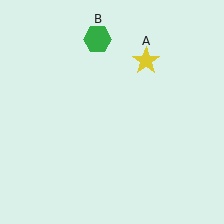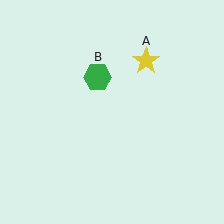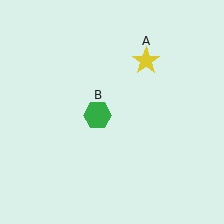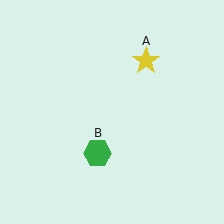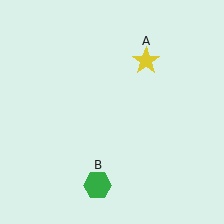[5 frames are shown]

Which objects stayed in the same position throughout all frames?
Yellow star (object A) remained stationary.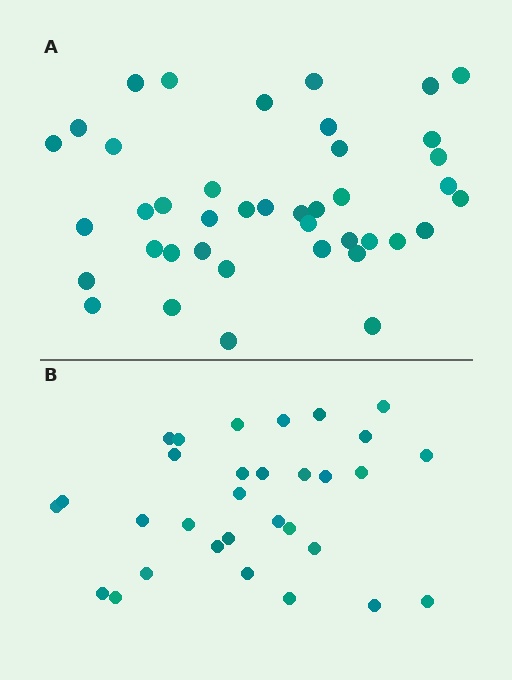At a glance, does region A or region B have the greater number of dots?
Region A (the top region) has more dots.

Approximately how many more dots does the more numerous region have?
Region A has roughly 10 or so more dots than region B.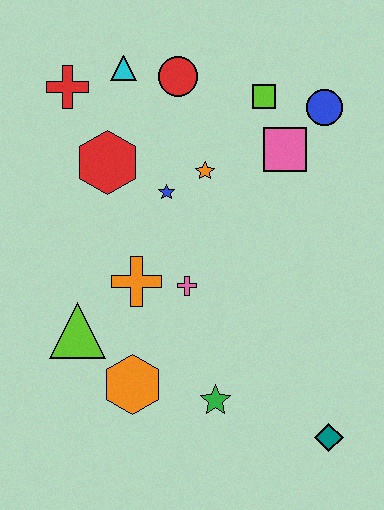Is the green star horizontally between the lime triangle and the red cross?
No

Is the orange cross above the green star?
Yes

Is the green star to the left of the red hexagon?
No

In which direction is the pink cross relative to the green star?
The pink cross is above the green star.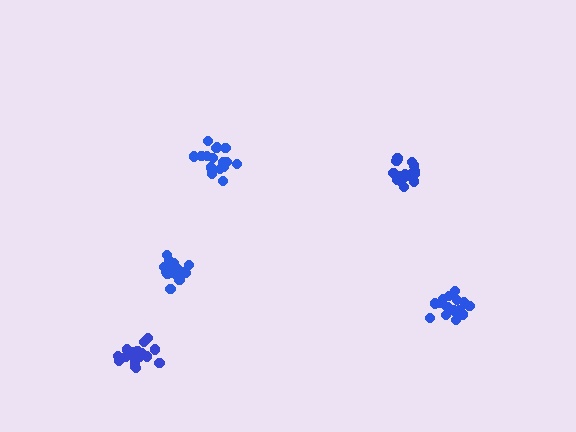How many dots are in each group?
Group 1: 16 dots, Group 2: 16 dots, Group 3: 17 dots, Group 4: 20 dots, Group 5: 20 dots (89 total).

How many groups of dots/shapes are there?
There are 5 groups.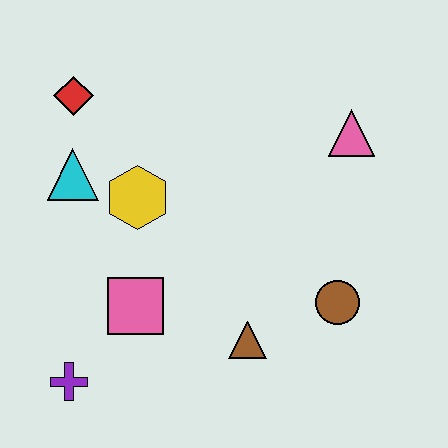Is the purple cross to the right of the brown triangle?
No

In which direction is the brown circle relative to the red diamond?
The brown circle is to the right of the red diamond.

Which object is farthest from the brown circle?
The red diamond is farthest from the brown circle.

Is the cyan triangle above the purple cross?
Yes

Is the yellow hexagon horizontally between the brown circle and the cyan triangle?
Yes